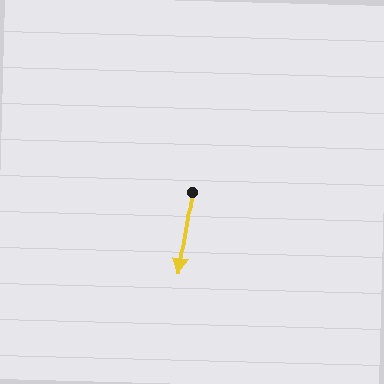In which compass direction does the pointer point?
South.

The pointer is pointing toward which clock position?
Roughly 6 o'clock.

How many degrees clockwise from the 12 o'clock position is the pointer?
Approximately 188 degrees.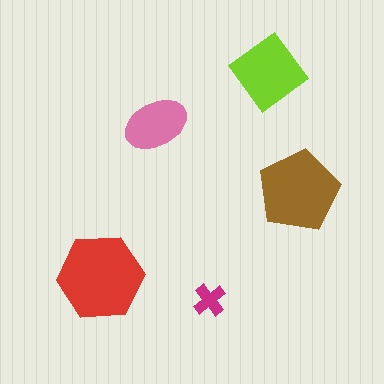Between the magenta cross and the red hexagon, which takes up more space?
The red hexagon.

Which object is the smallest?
The magenta cross.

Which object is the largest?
The red hexagon.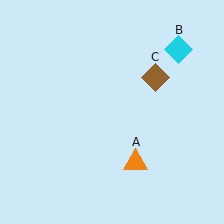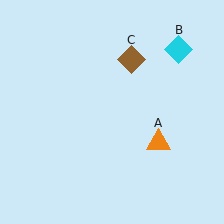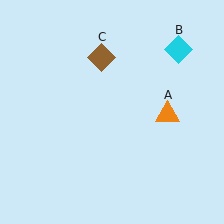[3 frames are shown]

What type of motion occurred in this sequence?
The orange triangle (object A), brown diamond (object C) rotated counterclockwise around the center of the scene.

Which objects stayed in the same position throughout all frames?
Cyan diamond (object B) remained stationary.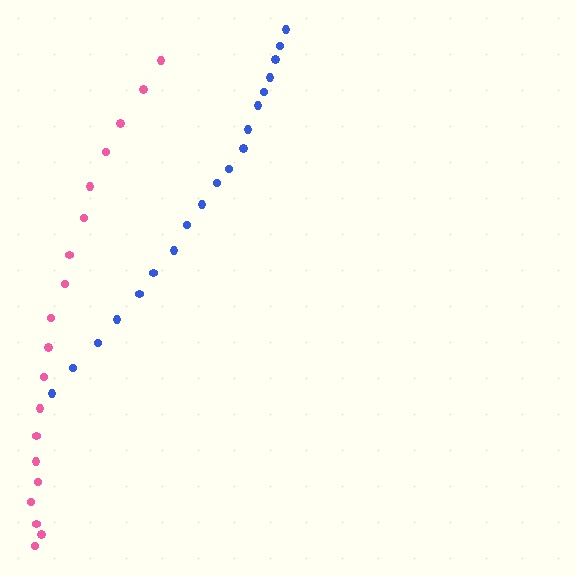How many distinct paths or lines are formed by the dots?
There are 2 distinct paths.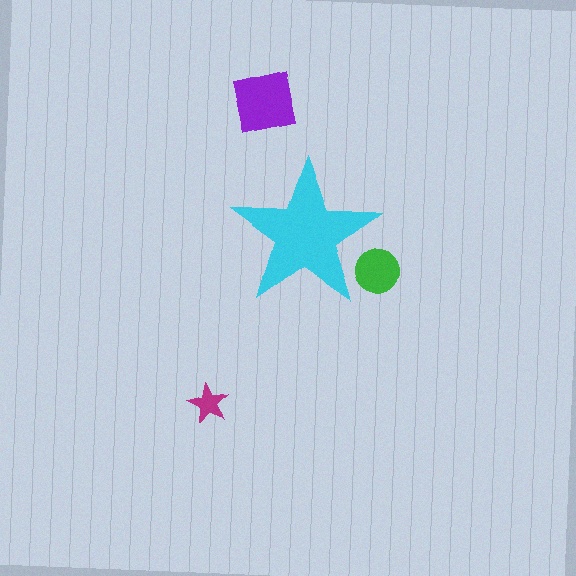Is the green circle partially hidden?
Yes, the green circle is partially hidden behind the cyan star.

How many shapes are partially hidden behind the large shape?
1 shape is partially hidden.